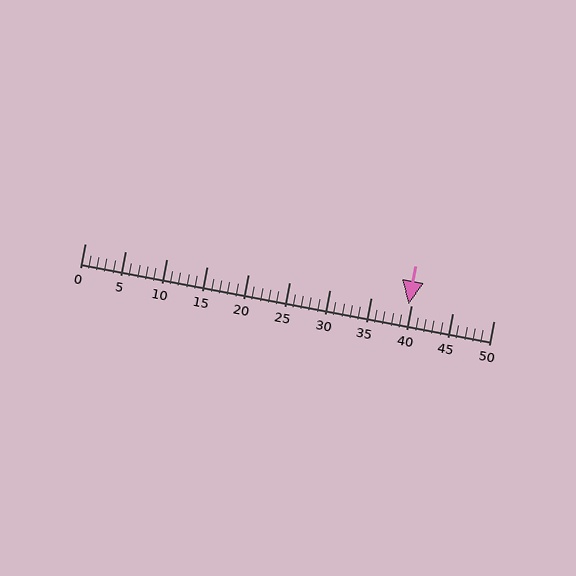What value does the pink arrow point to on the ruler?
The pink arrow points to approximately 40.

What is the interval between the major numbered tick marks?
The major tick marks are spaced 5 units apart.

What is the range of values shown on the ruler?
The ruler shows values from 0 to 50.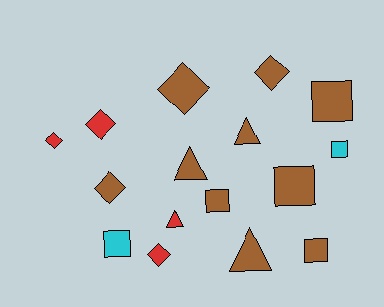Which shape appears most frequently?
Diamond, with 6 objects.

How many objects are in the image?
There are 16 objects.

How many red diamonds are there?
There are 3 red diamonds.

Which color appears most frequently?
Brown, with 10 objects.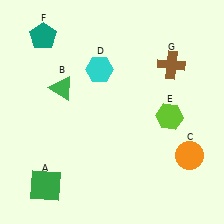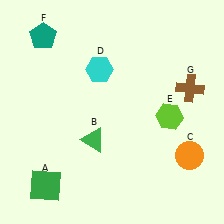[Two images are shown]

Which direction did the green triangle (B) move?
The green triangle (B) moved down.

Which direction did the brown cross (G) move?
The brown cross (G) moved down.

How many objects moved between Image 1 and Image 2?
2 objects moved between the two images.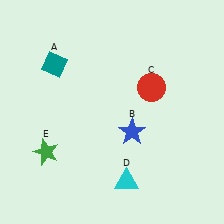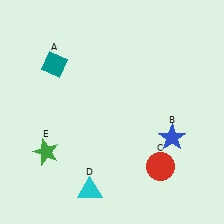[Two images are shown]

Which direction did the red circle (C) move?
The red circle (C) moved down.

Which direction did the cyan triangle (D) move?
The cyan triangle (D) moved left.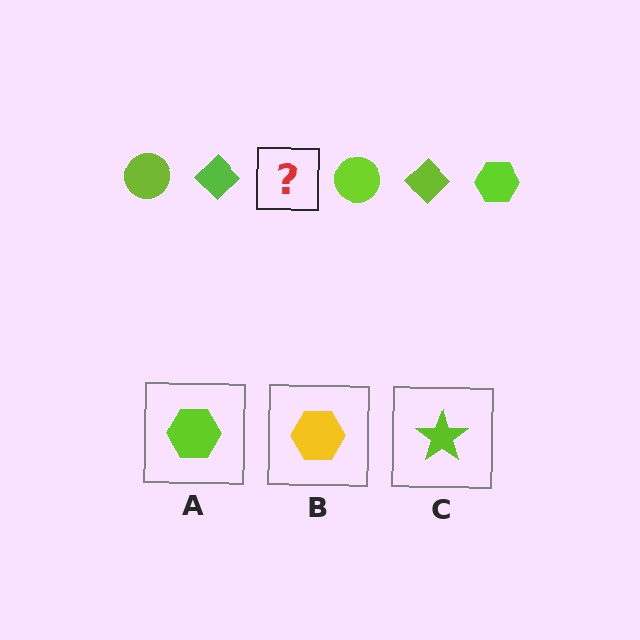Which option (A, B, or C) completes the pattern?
A.